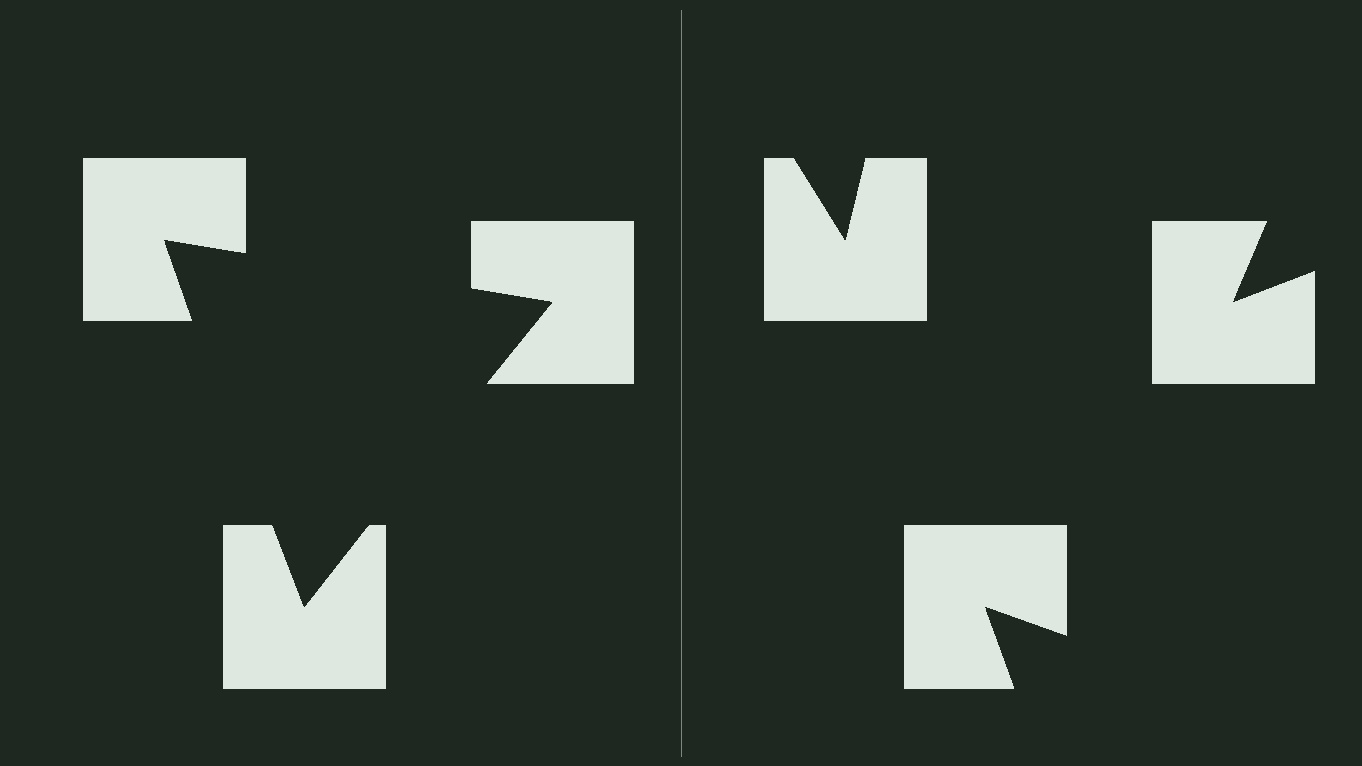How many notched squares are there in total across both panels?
6 — 3 on each side.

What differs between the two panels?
The notched squares are positioned identically on both sides; only the wedge orientations differ. On the left they align to a triangle; on the right they are misaligned.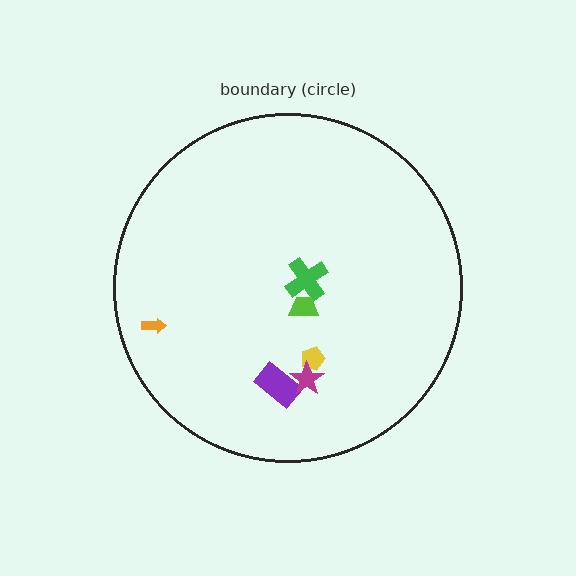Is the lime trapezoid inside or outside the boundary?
Inside.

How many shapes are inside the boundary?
6 inside, 0 outside.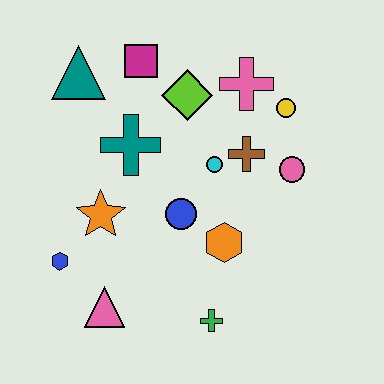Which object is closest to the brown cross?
The cyan circle is closest to the brown cross.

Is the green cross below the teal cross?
Yes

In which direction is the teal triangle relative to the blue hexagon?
The teal triangle is above the blue hexagon.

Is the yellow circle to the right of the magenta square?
Yes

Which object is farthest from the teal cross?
The green cross is farthest from the teal cross.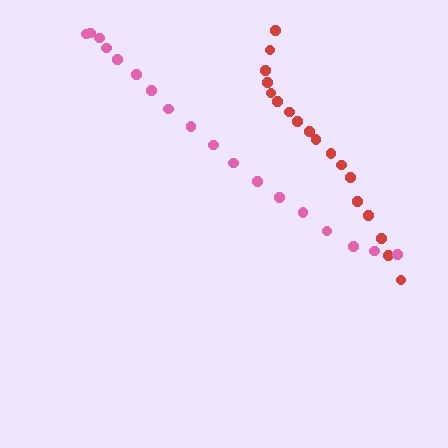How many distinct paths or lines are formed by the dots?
There are 2 distinct paths.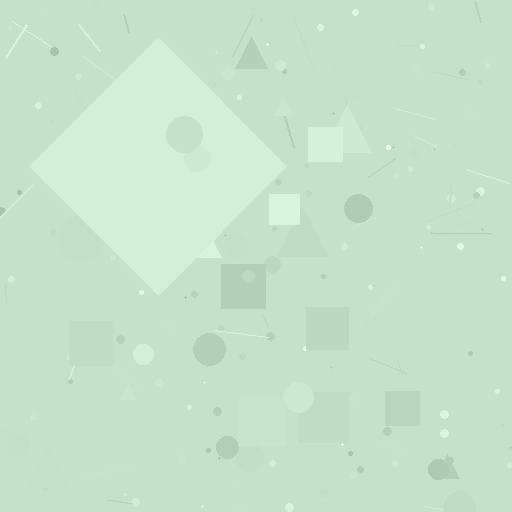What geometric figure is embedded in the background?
A diamond is embedded in the background.